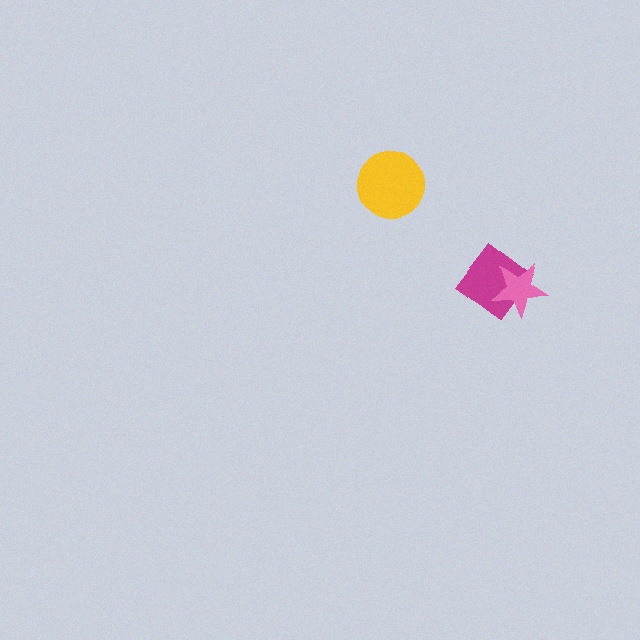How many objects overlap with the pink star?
1 object overlaps with the pink star.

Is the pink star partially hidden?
No, no other shape covers it.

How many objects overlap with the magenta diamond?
1 object overlaps with the magenta diamond.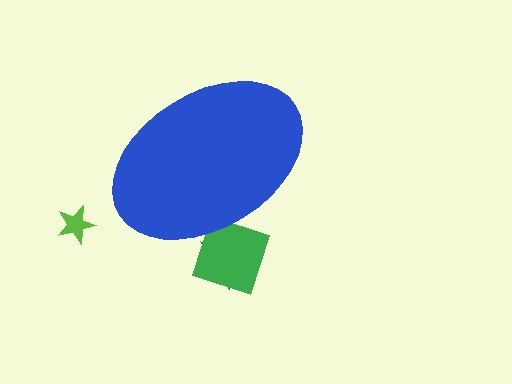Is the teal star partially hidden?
Yes, the teal star is partially hidden behind the blue ellipse.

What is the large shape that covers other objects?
A blue ellipse.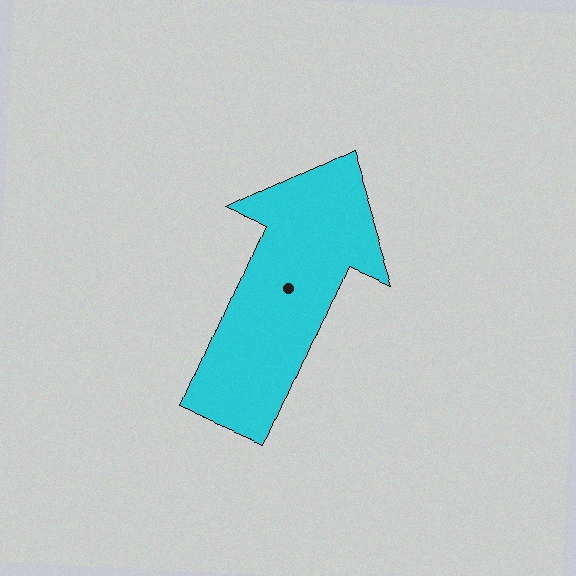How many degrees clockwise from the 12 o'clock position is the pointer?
Approximately 23 degrees.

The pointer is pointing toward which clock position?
Roughly 1 o'clock.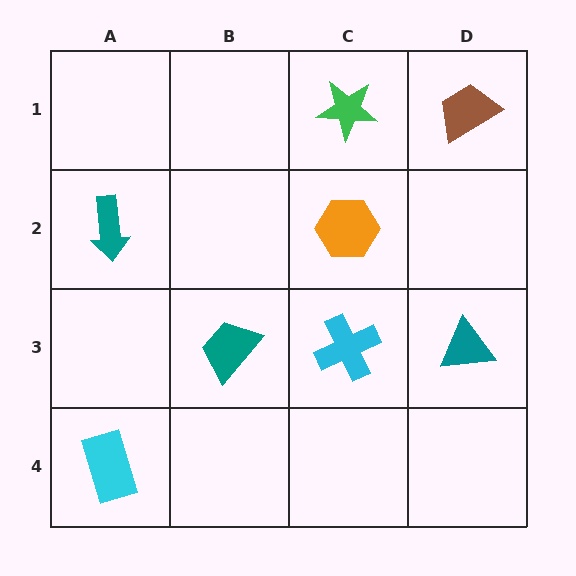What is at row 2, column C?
An orange hexagon.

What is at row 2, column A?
A teal arrow.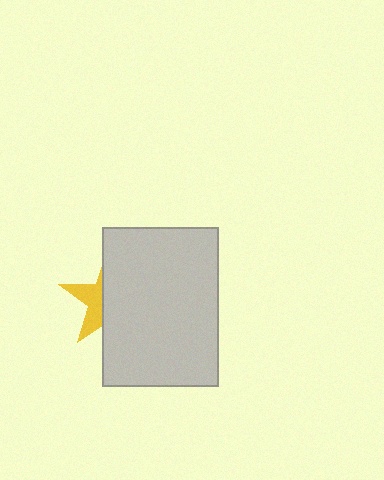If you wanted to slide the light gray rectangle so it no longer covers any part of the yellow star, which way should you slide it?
Slide it right — that is the most direct way to separate the two shapes.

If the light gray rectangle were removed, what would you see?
You would see the complete yellow star.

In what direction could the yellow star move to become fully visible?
The yellow star could move left. That would shift it out from behind the light gray rectangle entirely.